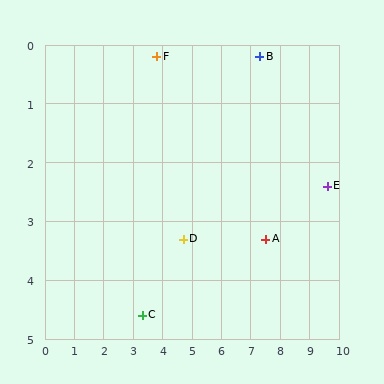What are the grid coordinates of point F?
Point F is at approximately (3.8, 0.2).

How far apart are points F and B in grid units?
Points F and B are about 3.5 grid units apart.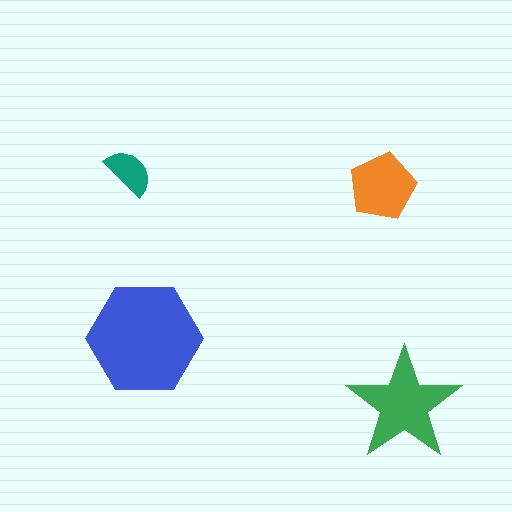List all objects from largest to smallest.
The blue hexagon, the green star, the orange pentagon, the teal semicircle.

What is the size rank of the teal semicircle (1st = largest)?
4th.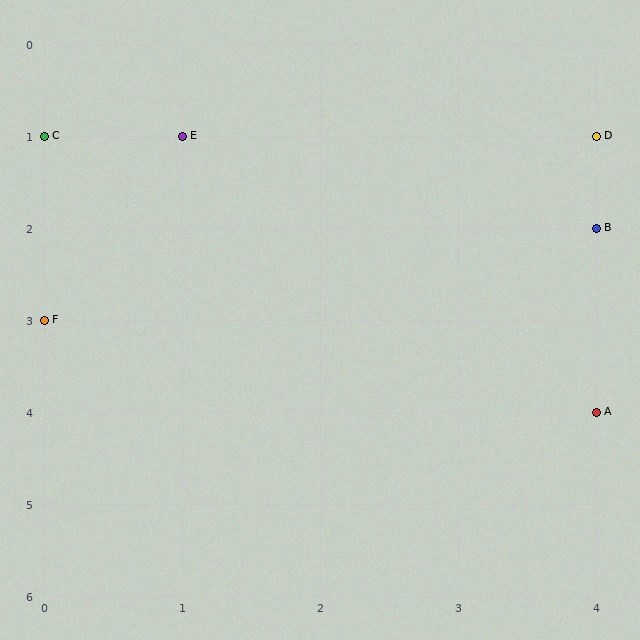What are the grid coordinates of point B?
Point B is at grid coordinates (4, 2).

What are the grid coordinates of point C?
Point C is at grid coordinates (0, 1).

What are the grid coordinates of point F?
Point F is at grid coordinates (0, 3).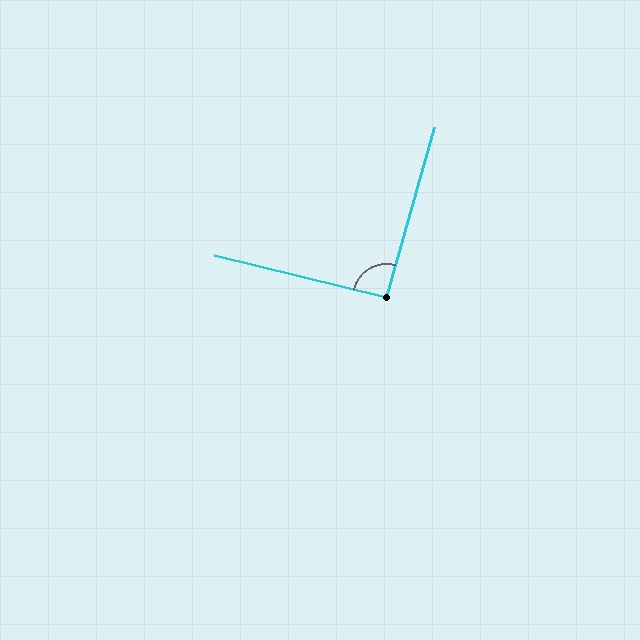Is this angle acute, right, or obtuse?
It is approximately a right angle.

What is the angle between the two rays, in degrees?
Approximately 92 degrees.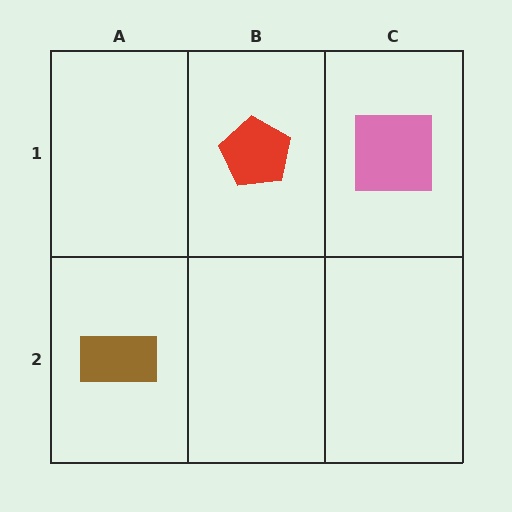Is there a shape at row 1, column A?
No, that cell is empty.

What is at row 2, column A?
A brown rectangle.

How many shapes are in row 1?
2 shapes.